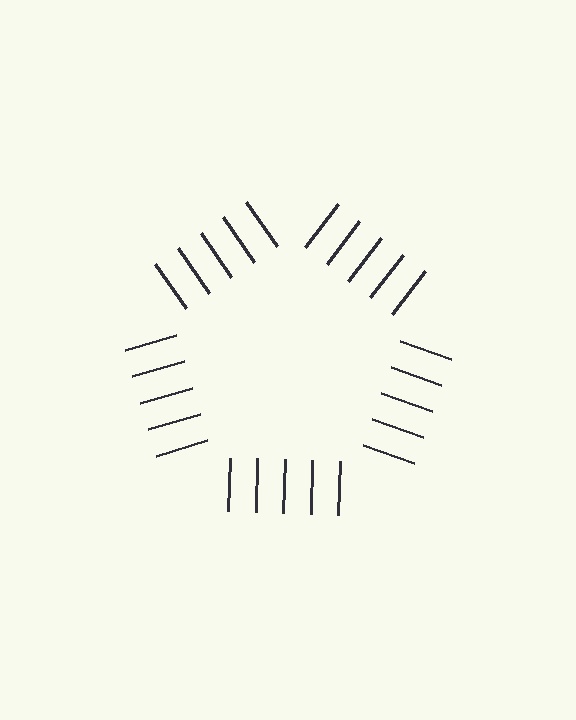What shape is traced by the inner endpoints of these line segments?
An illusory pentagon — the line segments terminate on its edges but no continuous stroke is drawn.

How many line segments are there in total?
25 — 5 along each of the 5 edges.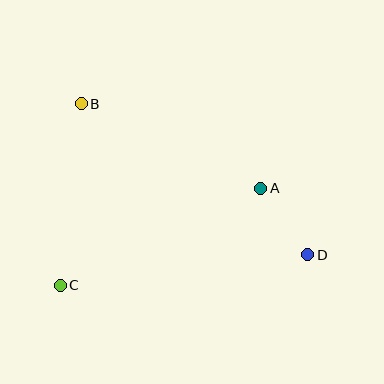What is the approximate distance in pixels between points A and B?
The distance between A and B is approximately 198 pixels.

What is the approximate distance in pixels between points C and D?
The distance between C and D is approximately 249 pixels.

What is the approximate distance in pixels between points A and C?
The distance between A and C is approximately 222 pixels.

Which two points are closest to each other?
Points A and D are closest to each other.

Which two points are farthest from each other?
Points B and D are farthest from each other.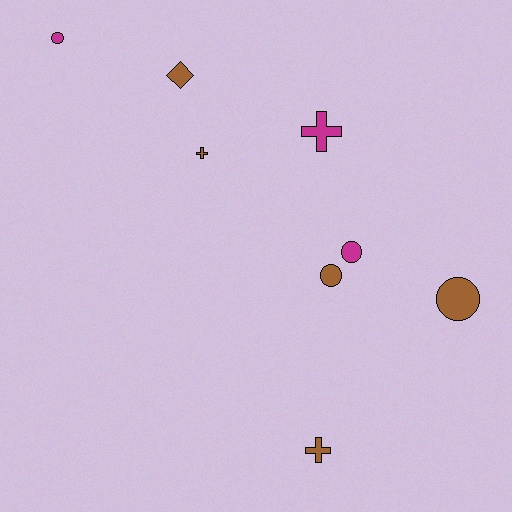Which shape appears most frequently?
Circle, with 4 objects.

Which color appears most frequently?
Brown, with 5 objects.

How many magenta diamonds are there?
There are no magenta diamonds.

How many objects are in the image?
There are 8 objects.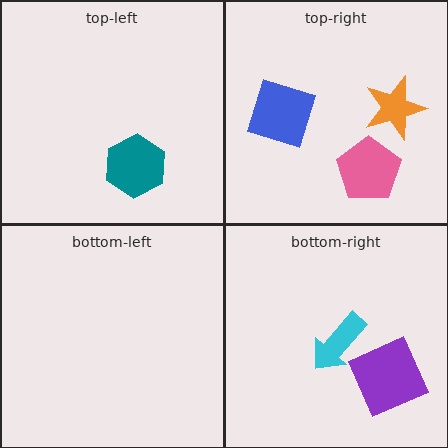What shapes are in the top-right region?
The blue diamond, the orange star, the pink pentagon.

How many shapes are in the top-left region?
1.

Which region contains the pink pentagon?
The top-right region.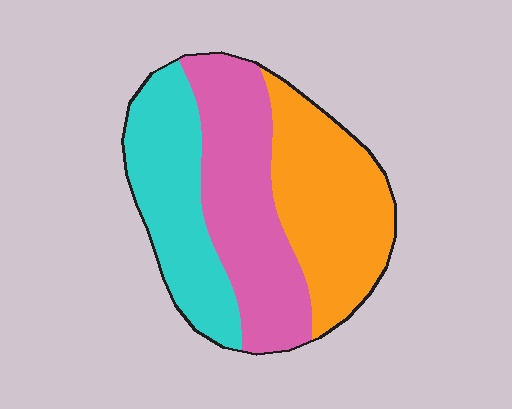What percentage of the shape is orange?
Orange covers 34% of the shape.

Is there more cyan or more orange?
Orange.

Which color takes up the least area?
Cyan, at roughly 30%.